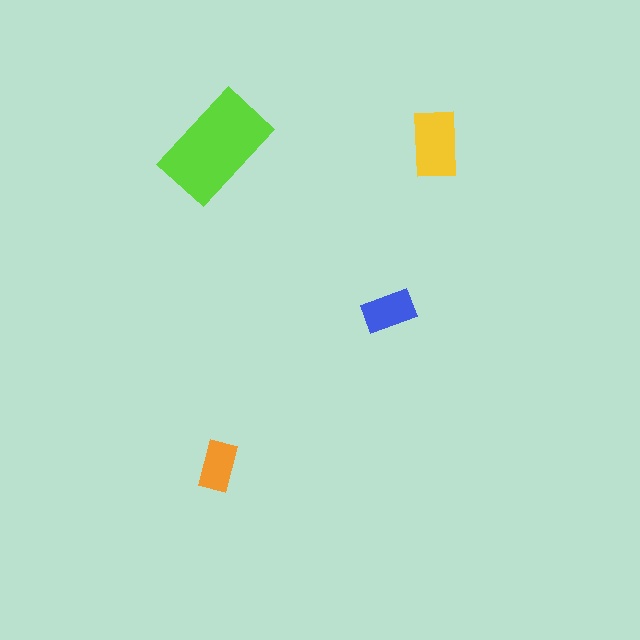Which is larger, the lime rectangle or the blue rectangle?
The lime one.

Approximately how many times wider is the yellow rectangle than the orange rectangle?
About 1.5 times wider.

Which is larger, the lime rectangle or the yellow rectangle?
The lime one.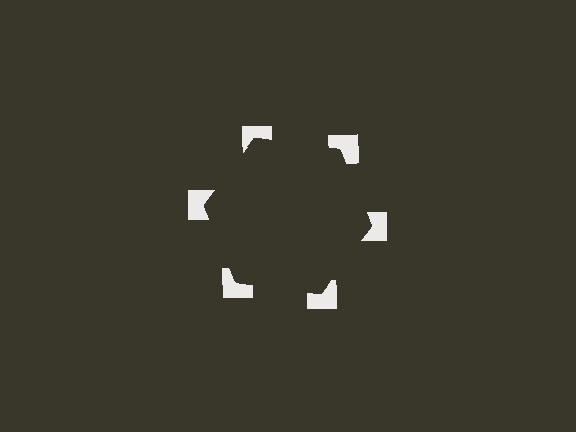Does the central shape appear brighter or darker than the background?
It typically appears slightly darker than the background, even though no actual brightness change is drawn.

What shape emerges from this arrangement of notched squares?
An illusory hexagon — its edges are inferred from the aligned wedge cuts in the notched squares, not physically drawn.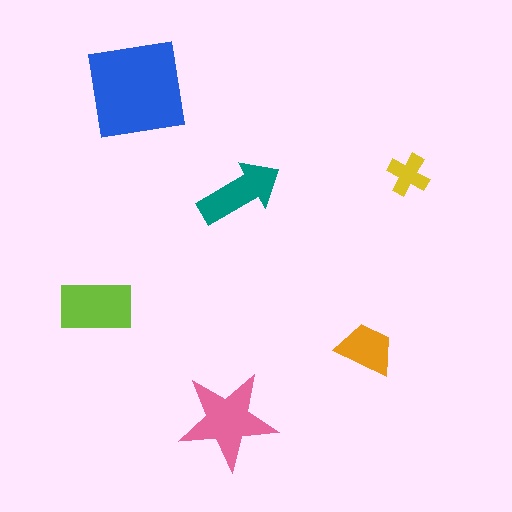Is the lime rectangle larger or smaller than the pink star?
Smaller.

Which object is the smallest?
The yellow cross.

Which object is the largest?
The blue square.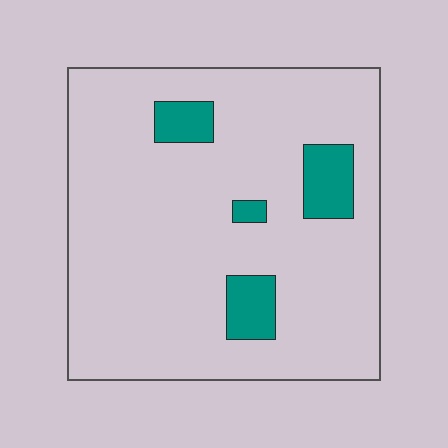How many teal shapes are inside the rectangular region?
4.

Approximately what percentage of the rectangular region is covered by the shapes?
Approximately 10%.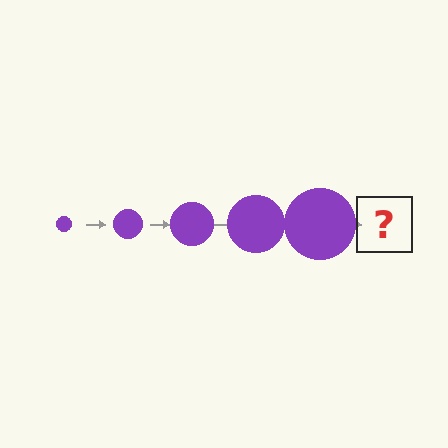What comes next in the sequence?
The next element should be a purple circle, larger than the previous one.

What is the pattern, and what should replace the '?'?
The pattern is that the circle gets progressively larger each step. The '?' should be a purple circle, larger than the previous one.